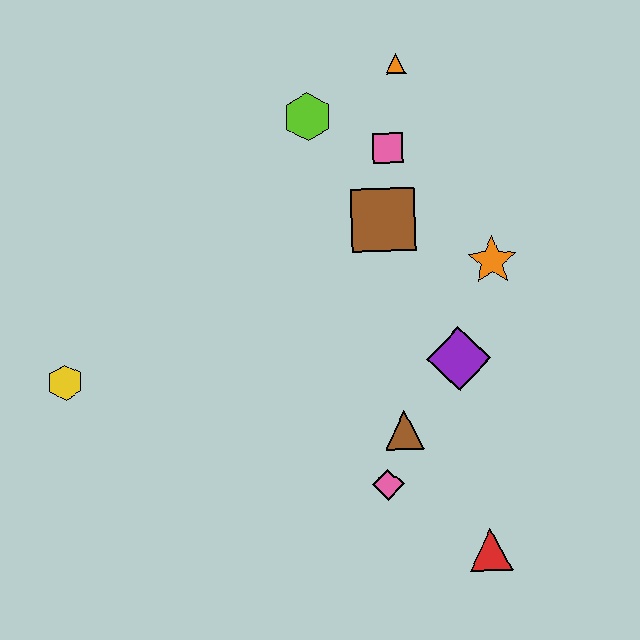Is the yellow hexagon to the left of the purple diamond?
Yes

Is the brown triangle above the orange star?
No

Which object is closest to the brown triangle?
The pink diamond is closest to the brown triangle.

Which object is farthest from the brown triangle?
The orange triangle is farthest from the brown triangle.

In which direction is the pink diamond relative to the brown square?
The pink diamond is below the brown square.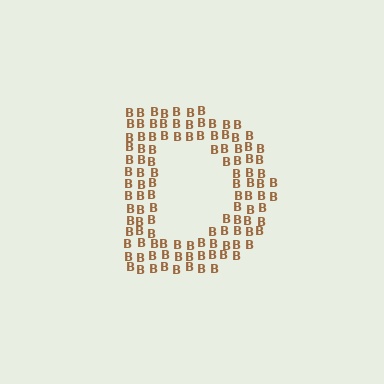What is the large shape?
The large shape is the letter D.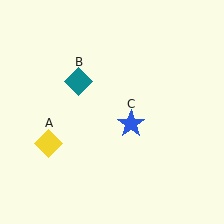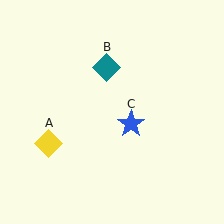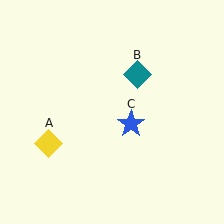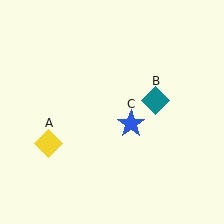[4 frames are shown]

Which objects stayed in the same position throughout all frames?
Yellow diamond (object A) and blue star (object C) remained stationary.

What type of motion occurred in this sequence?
The teal diamond (object B) rotated clockwise around the center of the scene.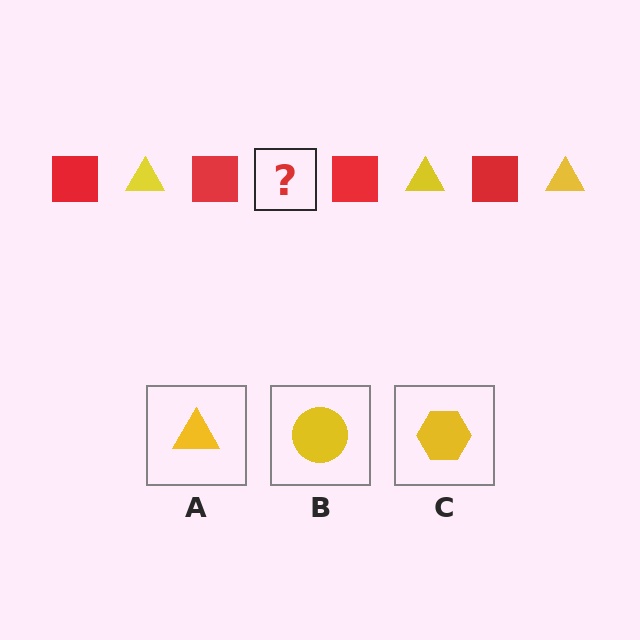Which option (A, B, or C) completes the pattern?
A.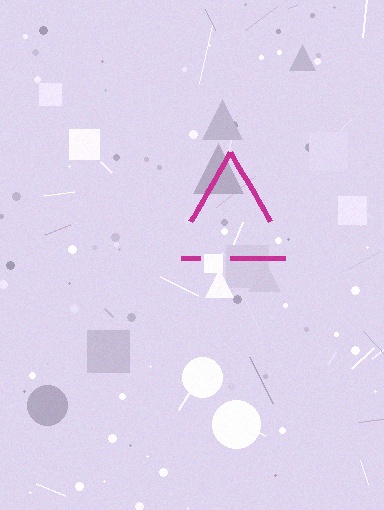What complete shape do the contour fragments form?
The contour fragments form a triangle.